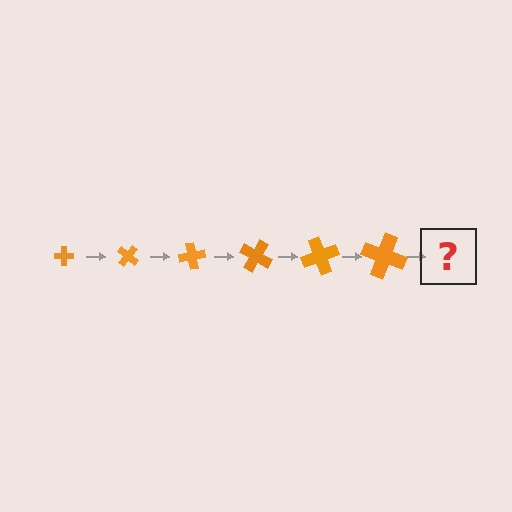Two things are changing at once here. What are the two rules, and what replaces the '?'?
The two rules are that the cross grows larger each step and it rotates 40 degrees each step. The '?' should be a cross, larger than the previous one and rotated 240 degrees from the start.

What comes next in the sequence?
The next element should be a cross, larger than the previous one and rotated 240 degrees from the start.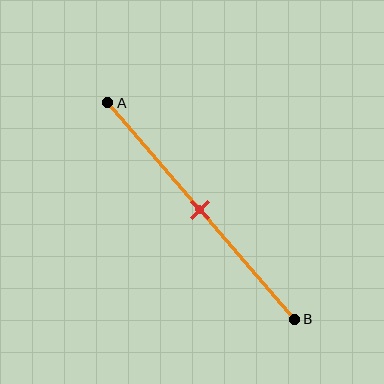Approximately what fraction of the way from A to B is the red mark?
The red mark is approximately 50% of the way from A to B.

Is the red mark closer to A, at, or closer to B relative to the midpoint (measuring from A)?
The red mark is approximately at the midpoint of segment AB.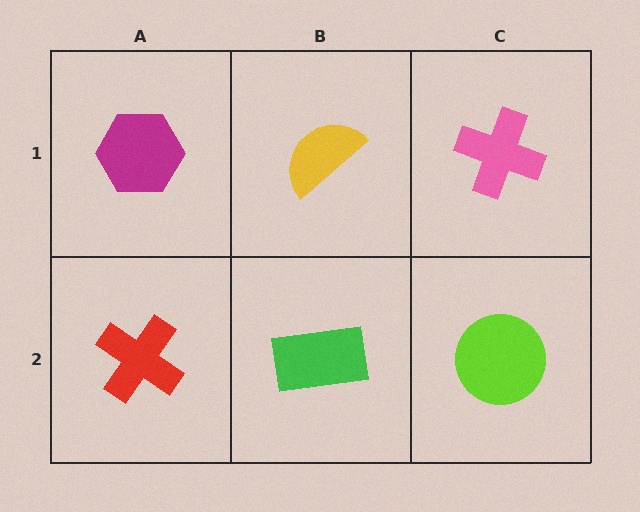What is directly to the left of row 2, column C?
A green rectangle.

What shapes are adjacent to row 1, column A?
A red cross (row 2, column A), a yellow semicircle (row 1, column B).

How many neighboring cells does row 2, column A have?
2.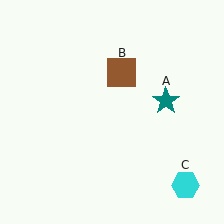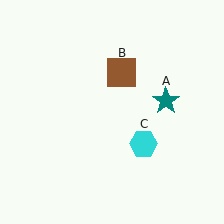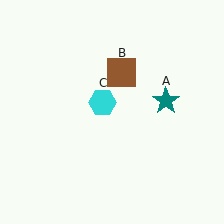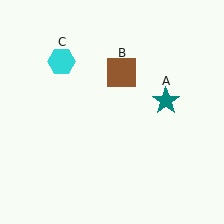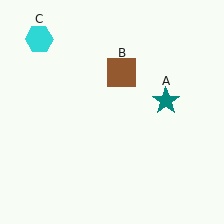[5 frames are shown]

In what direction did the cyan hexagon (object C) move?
The cyan hexagon (object C) moved up and to the left.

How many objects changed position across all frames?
1 object changed position: cyan hexagon (object C).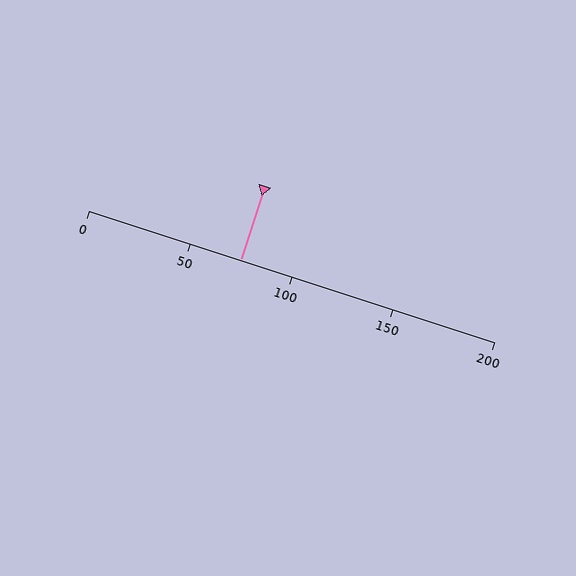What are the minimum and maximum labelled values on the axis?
The axis runs from 0 to 200.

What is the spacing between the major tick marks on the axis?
The major ticks are spaced 50 apart.